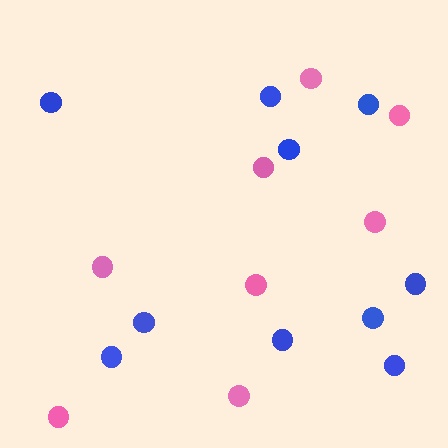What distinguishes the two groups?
There are 2 groups: one group of pink circles (8) and one group of blue circles (10).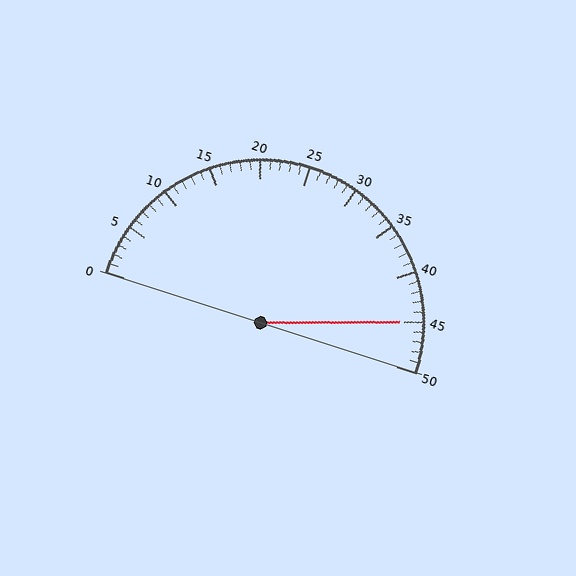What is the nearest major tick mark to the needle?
The nearest major tick mark is 45.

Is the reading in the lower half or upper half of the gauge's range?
The reading is in the upper half of the range (0 to 50).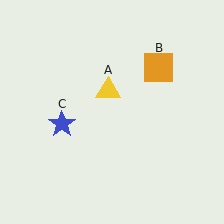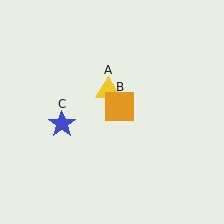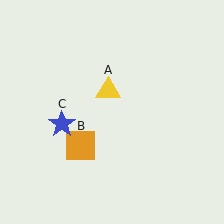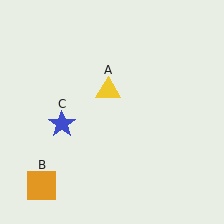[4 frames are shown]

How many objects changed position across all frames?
1 object changed position: orange square (object B).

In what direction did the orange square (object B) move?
The orange square (object B) moved down and to the left.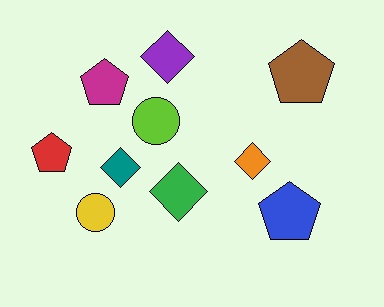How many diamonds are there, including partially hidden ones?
There are 4 diamonds.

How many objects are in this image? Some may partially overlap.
There are 10 objects.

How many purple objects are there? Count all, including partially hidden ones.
There is 1 purple object.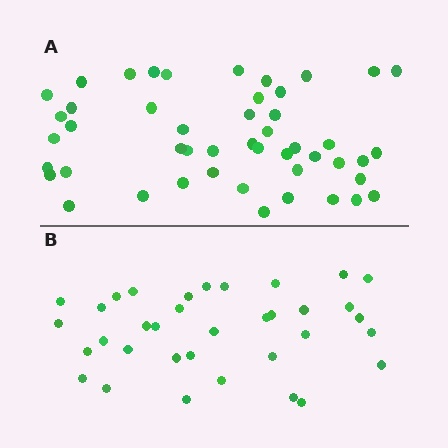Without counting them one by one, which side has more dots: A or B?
Region A (the top region) has more dots.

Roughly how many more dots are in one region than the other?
Region A has approximately 15 more dots than region B.